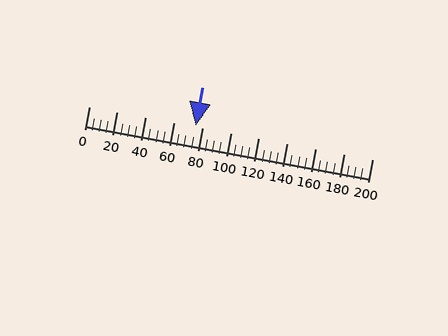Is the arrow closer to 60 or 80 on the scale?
The arrow is closer to 80.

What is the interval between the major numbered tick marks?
The major tick marks are spaced 20 units apart.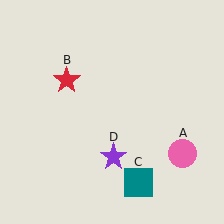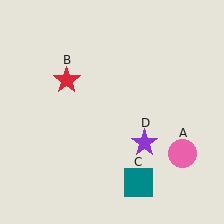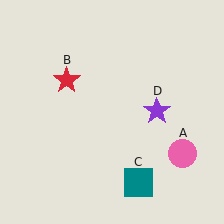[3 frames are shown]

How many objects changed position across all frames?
1 object changed position: purple star (object D).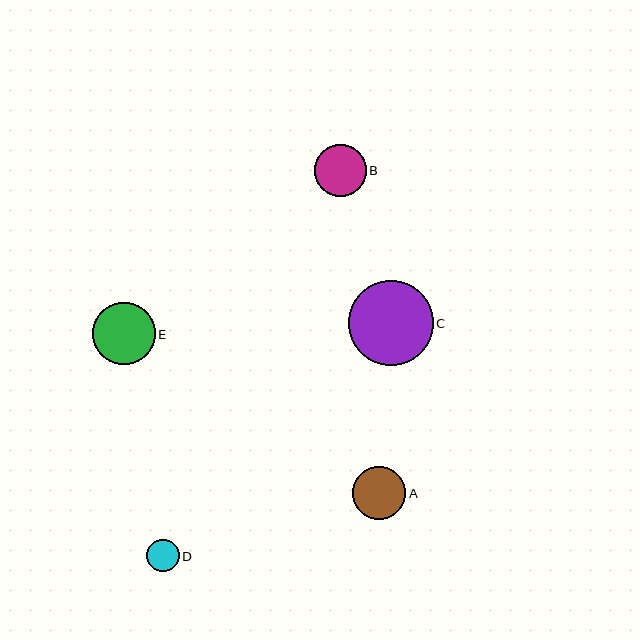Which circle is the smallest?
Circle D is the smallest with a size of approximately 32 pixels.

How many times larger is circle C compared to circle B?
Circle C is approximately 1.6 times the size of circle B.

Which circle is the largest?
Circle C is the largest with a size of approximately 84 pixels.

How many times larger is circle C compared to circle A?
Circle C is approximately 1.6 times the size of circle A.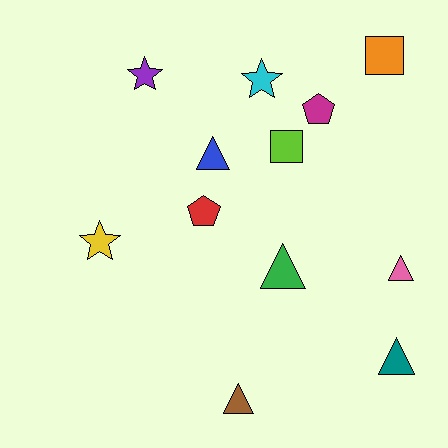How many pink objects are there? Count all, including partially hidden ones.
There is 1 pink object.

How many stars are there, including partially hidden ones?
There are 3 stars.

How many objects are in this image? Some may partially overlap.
There are 12 objects.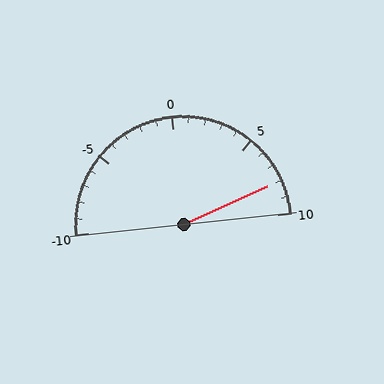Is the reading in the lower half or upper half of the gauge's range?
The reading is in the upper half of the range (-10 to 10).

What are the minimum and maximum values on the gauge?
The gauge ranges from -10 to 10.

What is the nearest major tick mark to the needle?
The nearest major tick mark is 10.